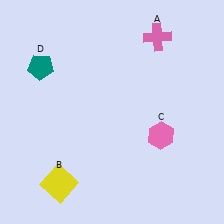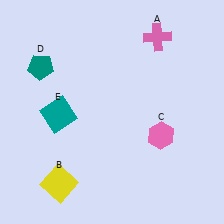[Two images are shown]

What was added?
A teal square (E) was added in Image 2.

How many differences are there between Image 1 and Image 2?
There is 1 difference between the two images.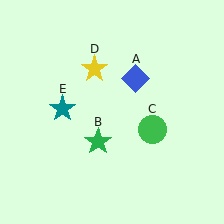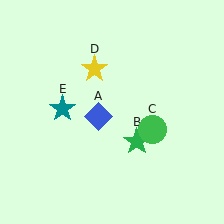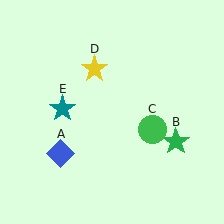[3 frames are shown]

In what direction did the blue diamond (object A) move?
The blue diamond (object A) moved down and to the left.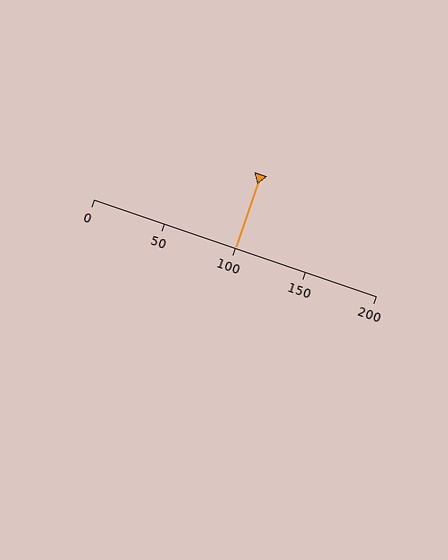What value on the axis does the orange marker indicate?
The marker indicates approximately 100.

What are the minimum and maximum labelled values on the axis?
The axis runs from 0 to 200.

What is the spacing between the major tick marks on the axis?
The major ticks are spaced 50 apart.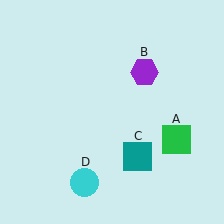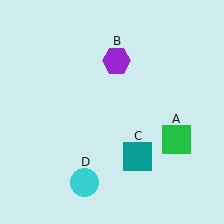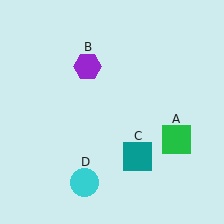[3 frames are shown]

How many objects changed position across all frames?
1 object changed position: purple hexagon (object B).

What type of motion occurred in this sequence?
The purple hexagon (object B) rotated counterclockwise around the center of the scene.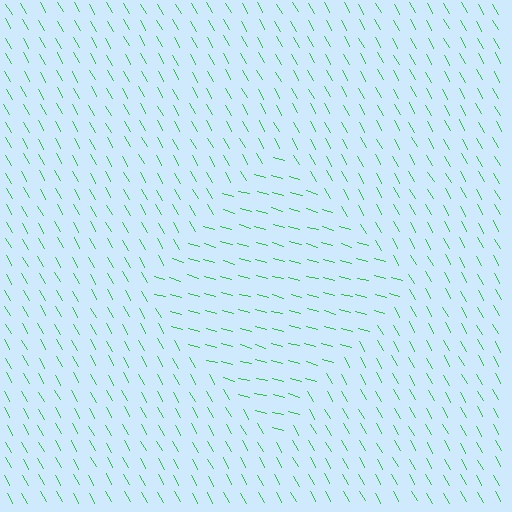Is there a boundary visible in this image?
Yes, there is a texture boundary formed by a change in line orientation.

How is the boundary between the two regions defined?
The boundary is defined purely by a change in line orientation (approximately 45 degrees difference). All lines are the same color and thickness.